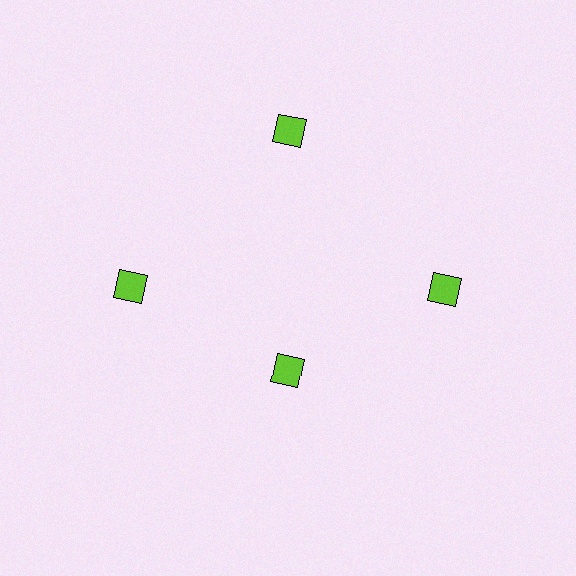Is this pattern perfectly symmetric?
No. The 4 lime diamonds are arranged in a ring, but one element near the 6 o'clock position is pulled inward toward the center, breaking the 4-fold rotational symmetry.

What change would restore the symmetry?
The symmetry would be restored by moving it outward, back onto the ring so that all 4 diamonds sit at equal angles and equal distance from the center.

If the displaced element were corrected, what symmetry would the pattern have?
It would have 4-fold rotational symmetry — the pattern would map onto itself every 90 degrees.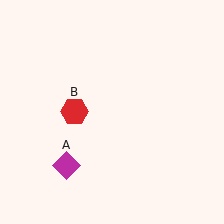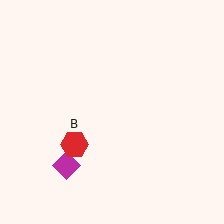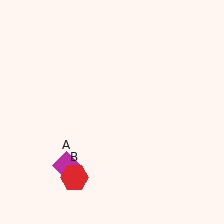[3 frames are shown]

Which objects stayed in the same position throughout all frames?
Magenta diamond (object A) remained stationary.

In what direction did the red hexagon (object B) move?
The red hexagon (object B) moved down.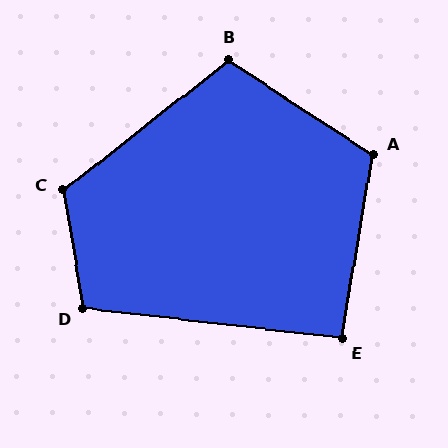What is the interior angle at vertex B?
Approximately 108 degrees (obtuse).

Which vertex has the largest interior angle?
C, at approximately 119 degrees.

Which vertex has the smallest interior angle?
E, at approximately 93 degrees.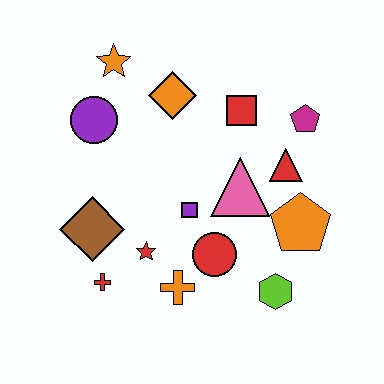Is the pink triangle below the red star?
No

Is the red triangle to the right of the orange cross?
Yes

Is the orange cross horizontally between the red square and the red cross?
Yes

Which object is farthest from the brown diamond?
The magenta pentagon is farthest from the brown diamond.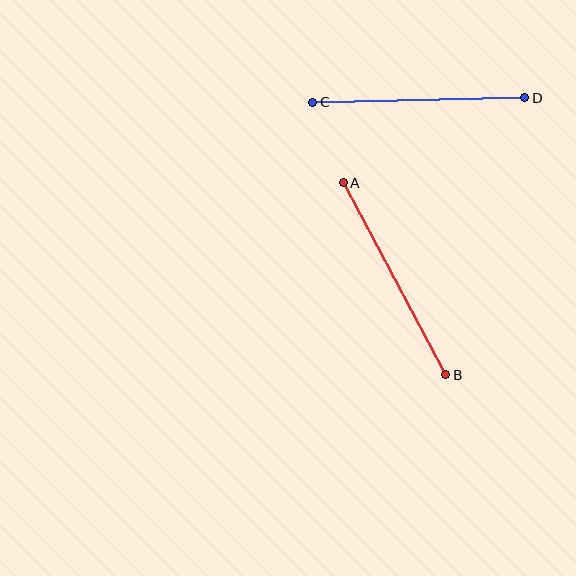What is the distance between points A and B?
The distance is approximately 218 pixels.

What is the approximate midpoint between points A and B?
The midpoint is at approximately (394, 279) pixels.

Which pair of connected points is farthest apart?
Points A and B are farthest apart.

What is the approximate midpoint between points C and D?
The midpoint is at approximately (419, 100) pixels.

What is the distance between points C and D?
The distance is approximately 212 pixels.